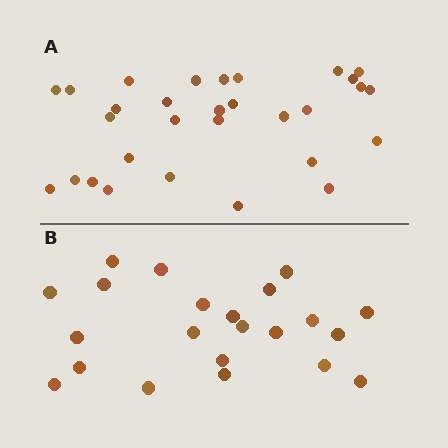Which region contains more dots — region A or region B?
Region A (the top region) has more dots.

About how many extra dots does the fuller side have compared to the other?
Region A has roughly 8 or so more dots than region B.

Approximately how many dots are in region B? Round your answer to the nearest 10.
About 20 dots. (The exact count is 22, which rounds to 20.)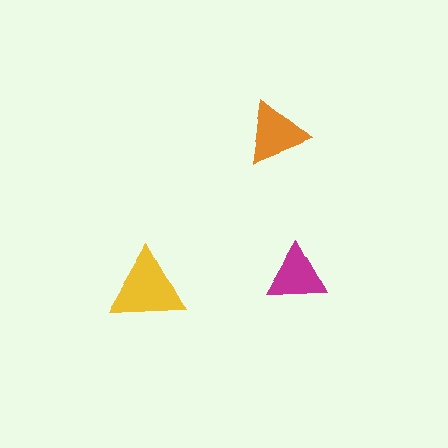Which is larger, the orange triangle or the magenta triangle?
The orange one.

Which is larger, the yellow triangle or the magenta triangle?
The yellow one.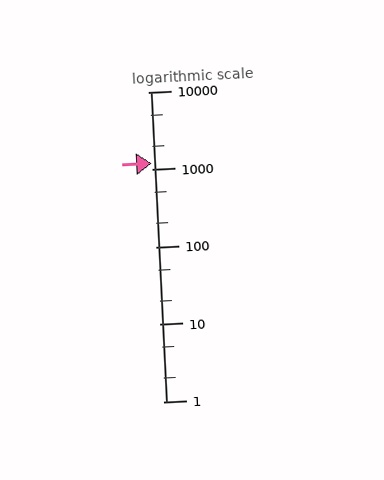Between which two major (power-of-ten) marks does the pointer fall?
The pointer is between 1000 and 10000.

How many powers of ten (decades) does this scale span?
The scale spans 4 decades, from 1 to 10000.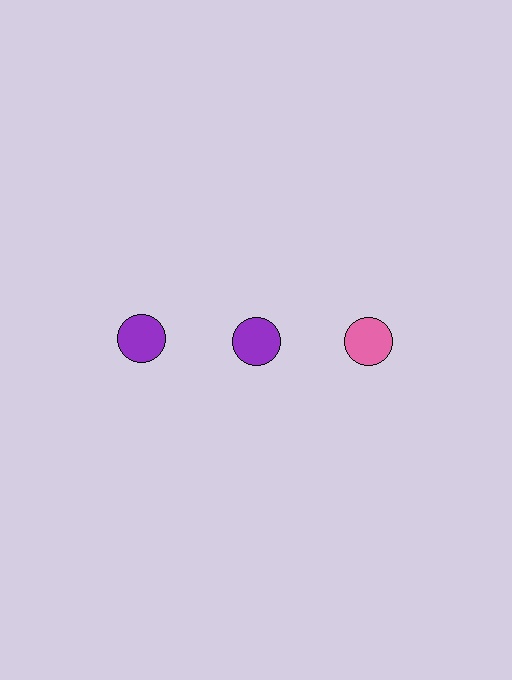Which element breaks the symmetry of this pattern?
The pink circle in the top row, center column breaks the symmetry. All other shapes are purple circles.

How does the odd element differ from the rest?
It has a different color: pink instead of purple.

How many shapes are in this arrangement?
There are 3 shapes arranged in a grid pattern.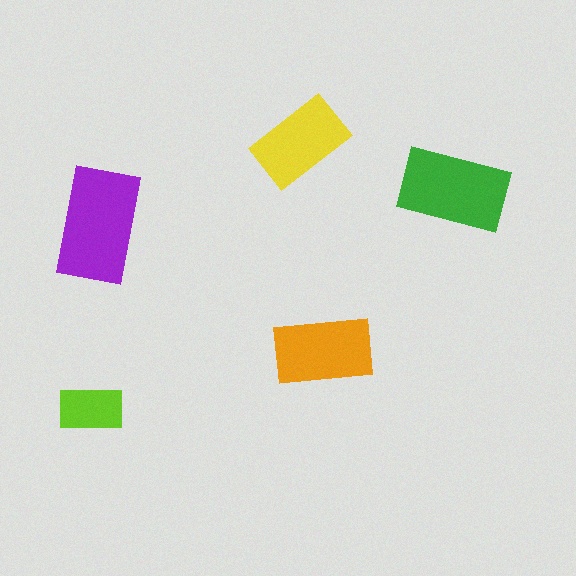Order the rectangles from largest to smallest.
the purple one, the green one, the orange one, the yellow one, the lime one.